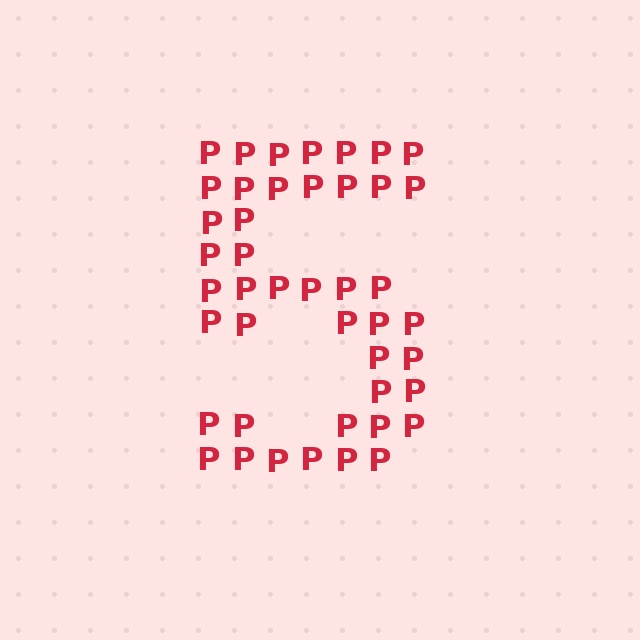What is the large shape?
The large shape is the digit 5.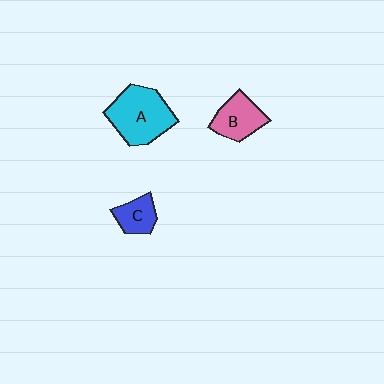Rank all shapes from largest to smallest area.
From largest to smallest: A (cyan), B (pink), C (blue).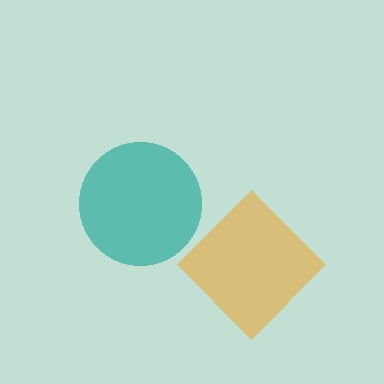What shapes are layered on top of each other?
The layered shapes are: a teal circle, an orange diamond.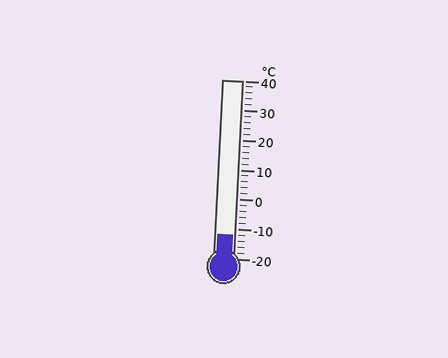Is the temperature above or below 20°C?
The temperature is below 20°C.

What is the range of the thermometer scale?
The thermometer scale ranges from -20°C to 40°C.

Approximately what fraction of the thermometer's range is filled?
The thermometer is filled to approximately 15% of its range.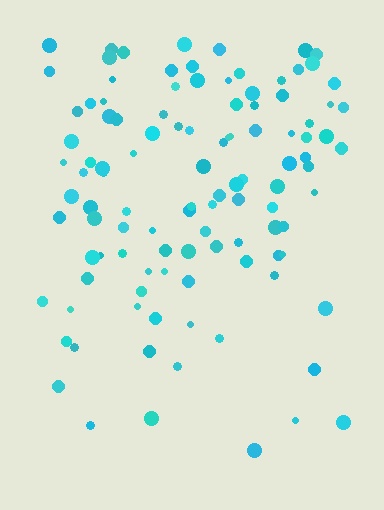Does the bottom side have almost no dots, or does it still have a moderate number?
Still a moderate number, just noticeably fewer than the top.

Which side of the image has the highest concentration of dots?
The top.